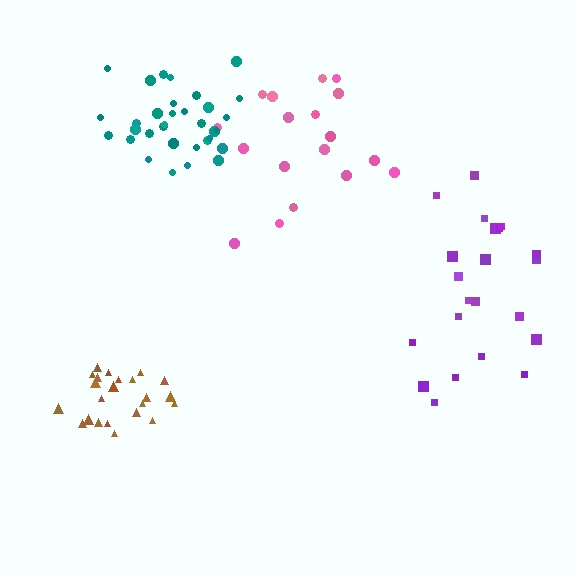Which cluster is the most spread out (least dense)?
Purple.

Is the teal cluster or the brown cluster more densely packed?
Brown.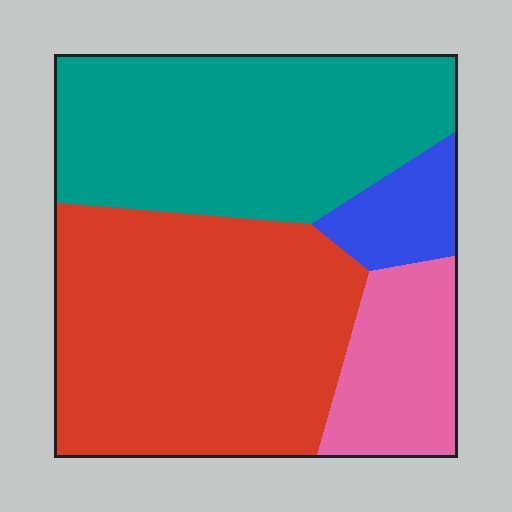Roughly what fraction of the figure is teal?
Teal covers 36% of the figure.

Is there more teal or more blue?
Teal.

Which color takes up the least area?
Blue, at roughly 5%.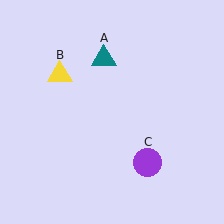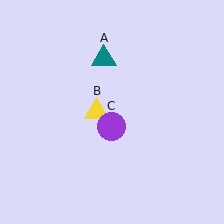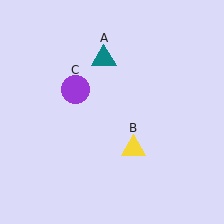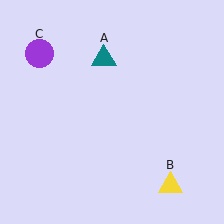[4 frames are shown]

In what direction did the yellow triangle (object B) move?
The yellow triangle (object B) moved down and to the right.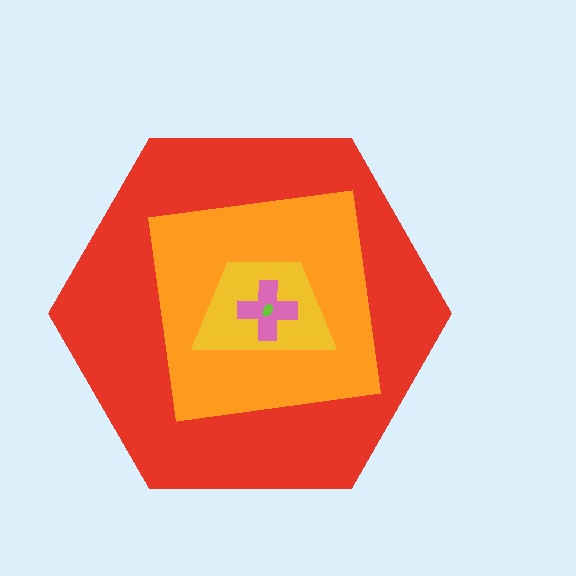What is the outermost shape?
The red hexagon.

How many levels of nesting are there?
5.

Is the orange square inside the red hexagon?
Yes.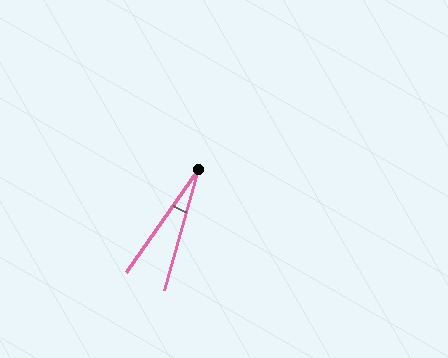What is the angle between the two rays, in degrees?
Approximately 19 degrees.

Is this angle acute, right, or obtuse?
It is acute.